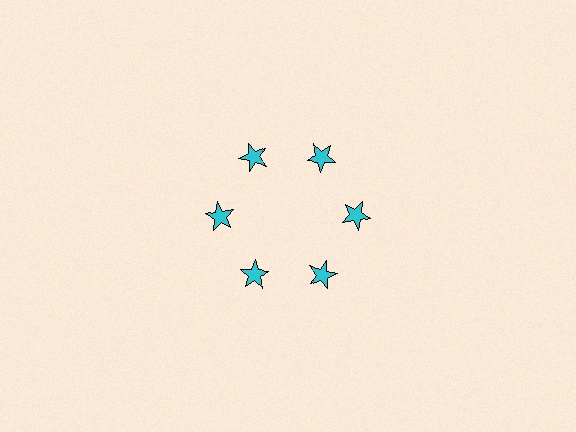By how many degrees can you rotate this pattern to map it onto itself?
The pattern maps onto itself every 60 degrees of rotation.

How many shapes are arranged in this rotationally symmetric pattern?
There are 6 shapes, arranged in 6 groups of 1.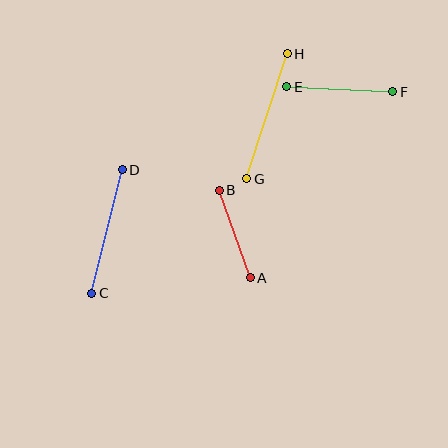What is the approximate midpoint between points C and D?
The midpoint is at approximately (107, 232) pixels.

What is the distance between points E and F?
The distance is approximately 106 pixels.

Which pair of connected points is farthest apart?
Points G and H are farthest apart.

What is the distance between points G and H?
The distance is approximately 131 pixels.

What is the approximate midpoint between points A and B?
The midpoint is at approximately (235, 234) pixels.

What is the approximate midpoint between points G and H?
The midpoint is at approximately (267, 116) pixels.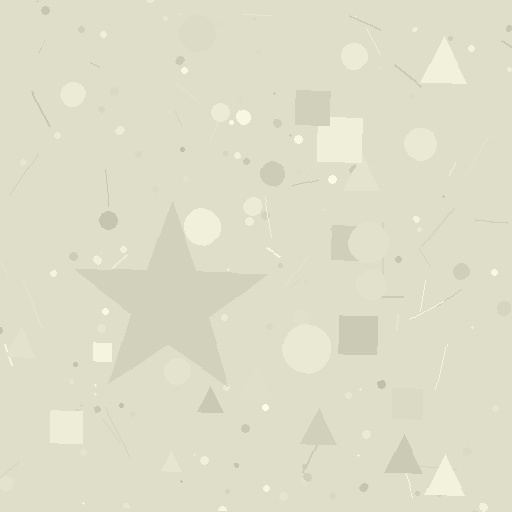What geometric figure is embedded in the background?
A star is embedded in the background.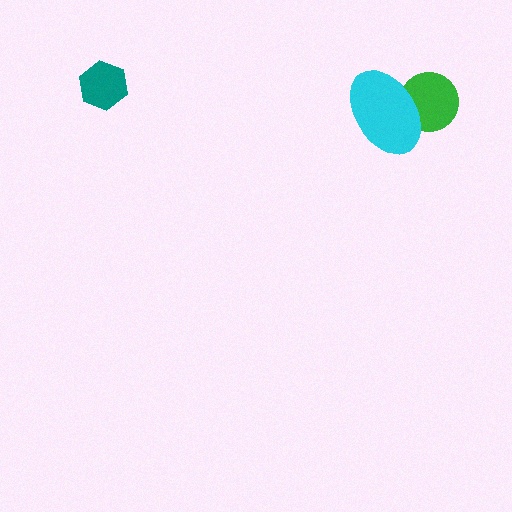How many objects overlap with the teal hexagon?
0 objects overlap with the teal hexagon.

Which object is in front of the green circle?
The cyan ellipse is in front of the green circle.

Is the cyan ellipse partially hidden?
No, no other shape covers it.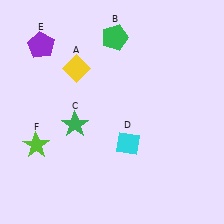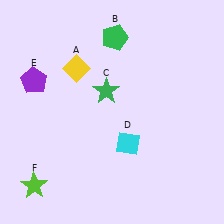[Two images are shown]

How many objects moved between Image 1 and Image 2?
3 objects moved between the two images.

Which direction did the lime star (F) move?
The lime star (F) moved down.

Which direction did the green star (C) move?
The green star (C) moved up.